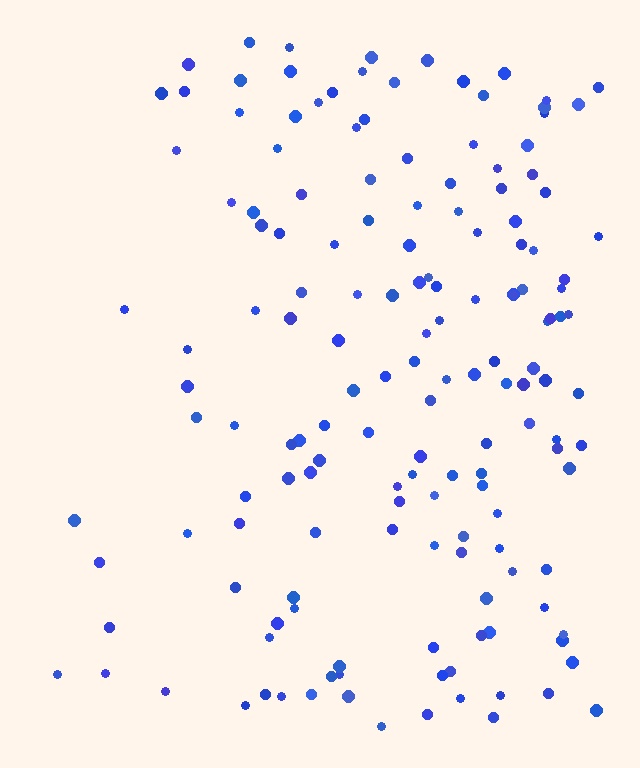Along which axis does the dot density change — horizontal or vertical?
Horizontal.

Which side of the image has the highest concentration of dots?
The right.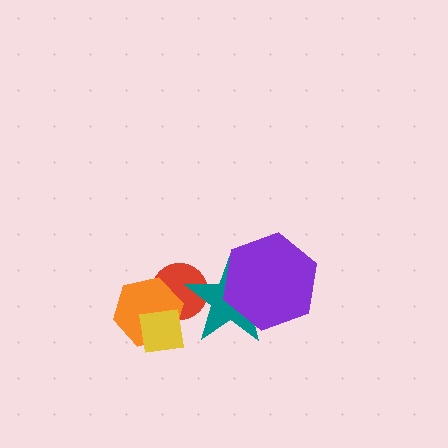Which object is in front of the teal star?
The purple hexagon is in front of the teal star.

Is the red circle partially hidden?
Yes, it is partially covered by another shape.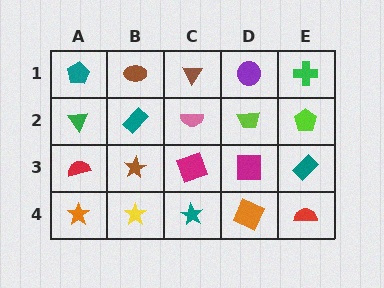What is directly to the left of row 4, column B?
An orange star.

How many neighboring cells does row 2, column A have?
3.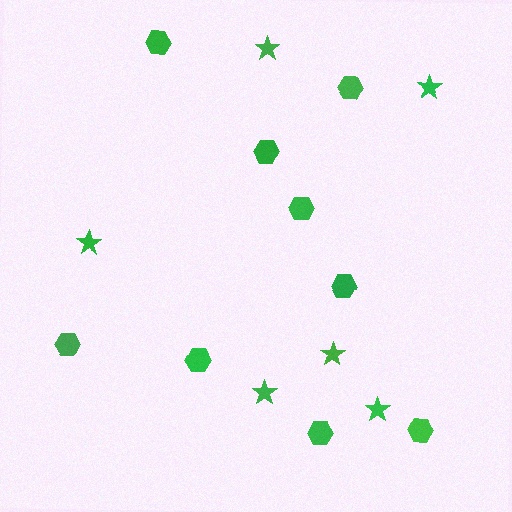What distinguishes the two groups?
There are 2 groups: one group of hexagons (9) and one group of stars (6).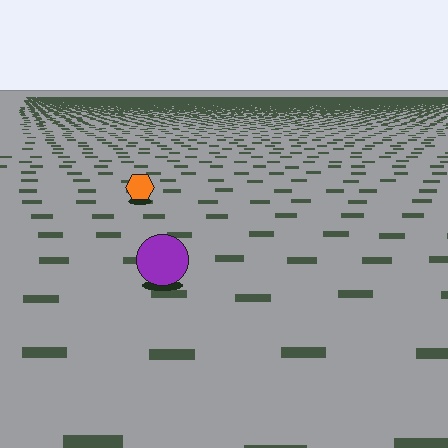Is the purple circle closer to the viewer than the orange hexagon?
Yes. The purple circle is closer — you can tell from the texture gradient: the ground texture is coarser near it.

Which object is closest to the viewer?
The purple circle is closest. The texture marks near it are larger and more spread out.